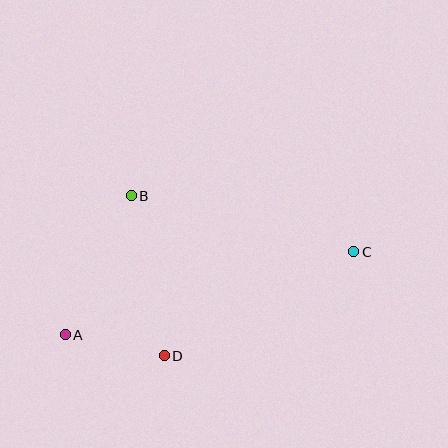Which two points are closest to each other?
Points A and D are closest to each other.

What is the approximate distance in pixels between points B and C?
The distance between B and C is approximately 229 pixels.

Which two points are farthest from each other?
Points A and C are farthest from each other.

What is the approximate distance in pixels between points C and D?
The distance between C and D is approximately 216 pixels.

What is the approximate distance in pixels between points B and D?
The distance between B and D is approximately 163 pixels.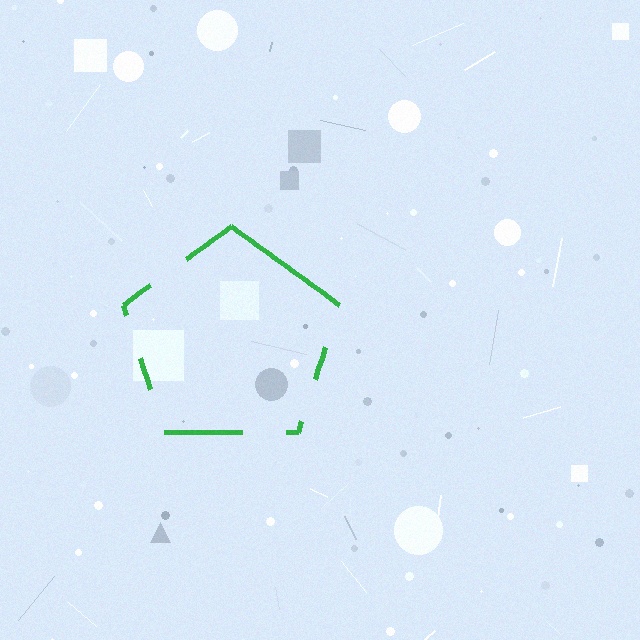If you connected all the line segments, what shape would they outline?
They would outline a pentagon.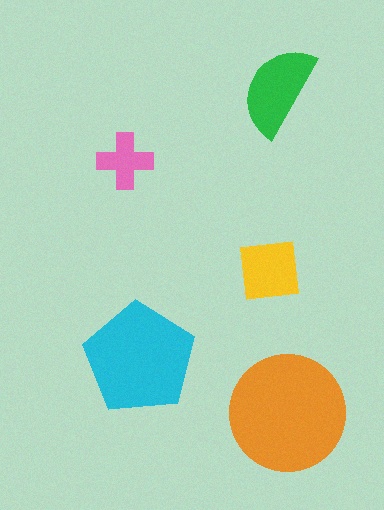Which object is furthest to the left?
The pink cross is leftmost.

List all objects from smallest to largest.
The pink cross, the yellow square, the green semicircle, the cyan pentagon, the orange circle.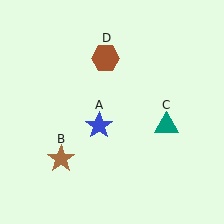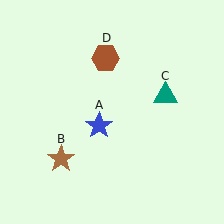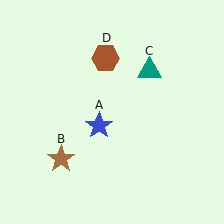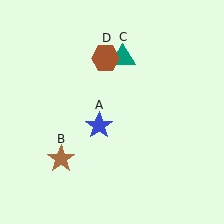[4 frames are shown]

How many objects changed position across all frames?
1 object changed position: teal triangle (object C).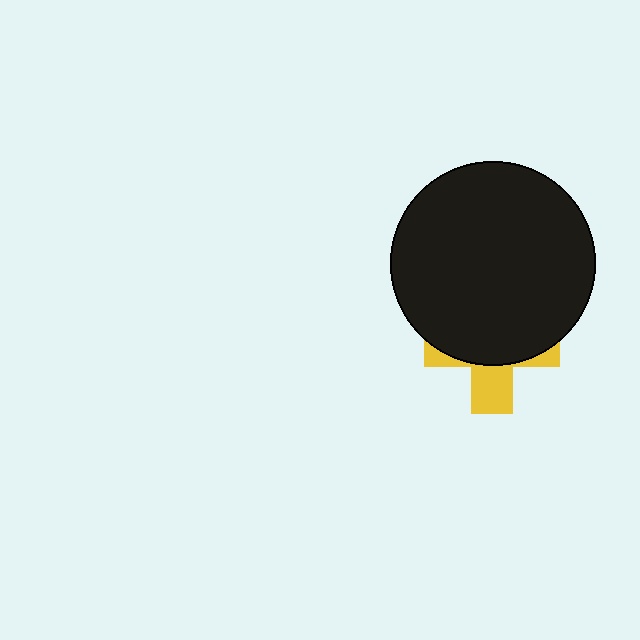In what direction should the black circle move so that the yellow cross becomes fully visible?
The black circle should move up. That is the shortest direction to clear the overlap and leave the yellow cross fully visible.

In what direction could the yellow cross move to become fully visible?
The yellow cross could move down. That would shift it out from behind the black circle entirely.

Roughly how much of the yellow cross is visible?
A small part of it is visible (roughly 34%).